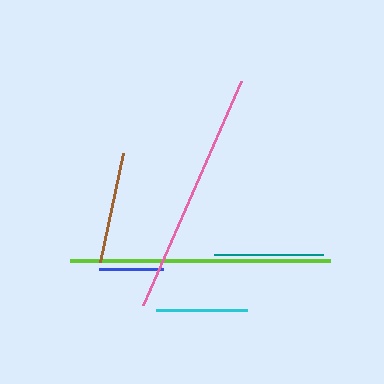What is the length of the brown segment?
The brown segment is approximately 111 pixels long.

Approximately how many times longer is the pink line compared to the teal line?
The pink line is approximately 2.2 times the length of the teal line.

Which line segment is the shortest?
The blue line is the shortest at approximately 65 pixels.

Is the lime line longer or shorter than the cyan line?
The lime line is longer than the cyan line.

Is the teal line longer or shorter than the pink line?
The pink line is longer than the teal line.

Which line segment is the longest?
The lime line is the longest at approximately 260 pixels.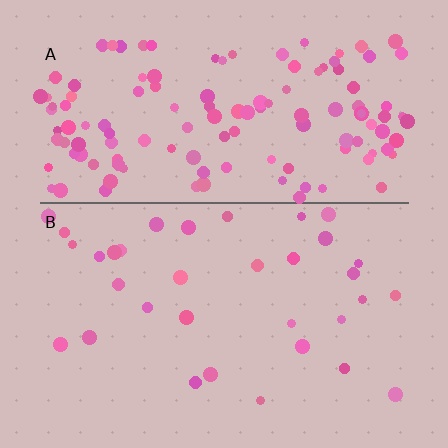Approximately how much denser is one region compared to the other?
Approximately 4.0× — region A over region B.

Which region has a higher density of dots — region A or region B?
A (the top).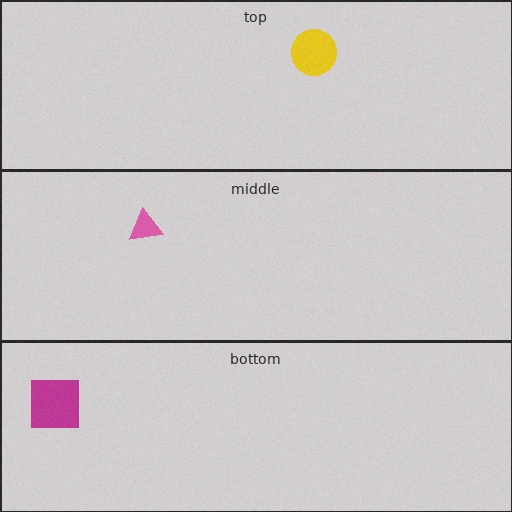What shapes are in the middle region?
The pink triangle.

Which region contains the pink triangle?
The middle region.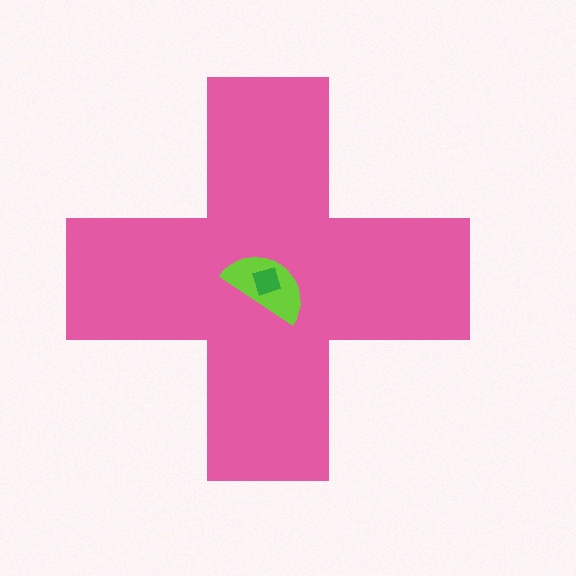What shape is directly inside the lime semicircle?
The green diamond.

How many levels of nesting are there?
3.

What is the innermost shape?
The green diamond.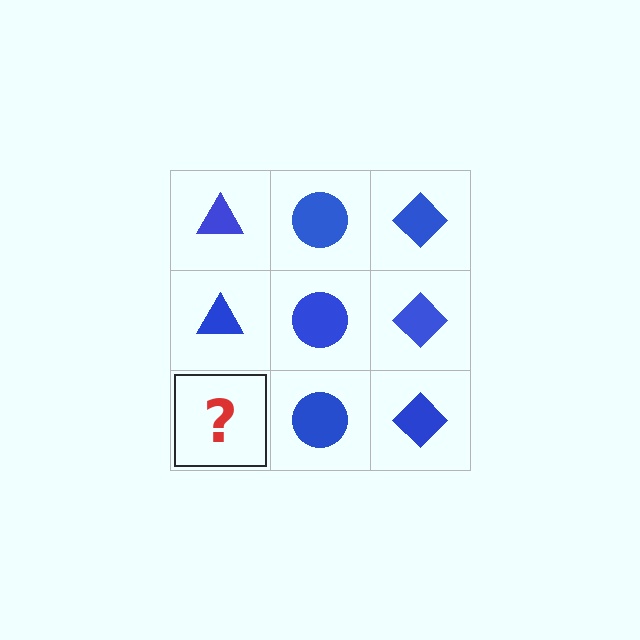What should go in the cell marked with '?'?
The missing cell should contain a blue triangle.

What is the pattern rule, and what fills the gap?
The rule is that each column has a consistent shape. The gap should be filled with a blue triangle.